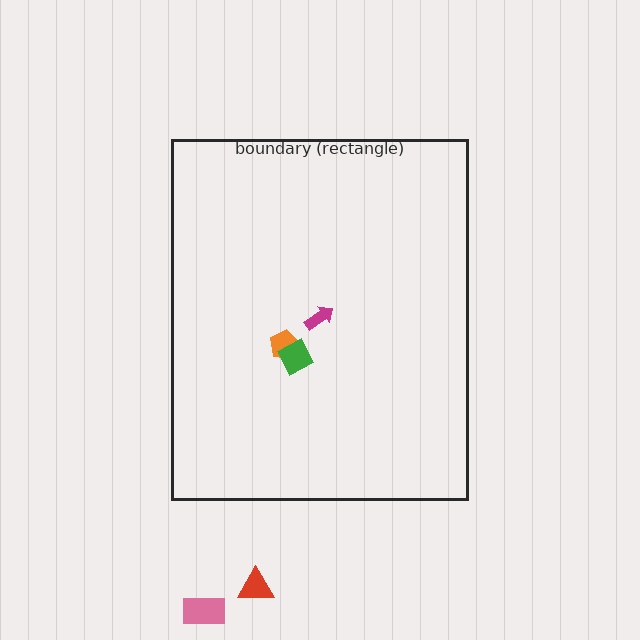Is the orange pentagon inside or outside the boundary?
Inside.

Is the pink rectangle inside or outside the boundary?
Outside.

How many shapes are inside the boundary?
3 inside, 2 outside.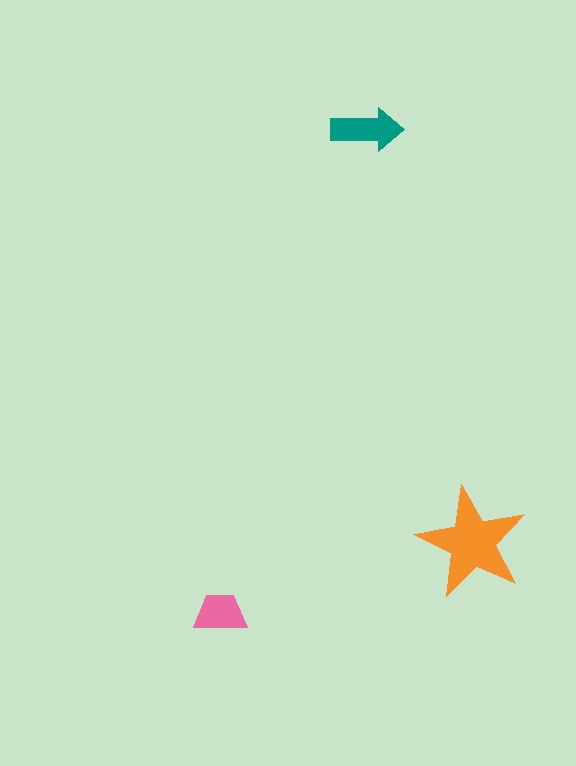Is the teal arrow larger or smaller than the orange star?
Smaller.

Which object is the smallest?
The pink trapezoid.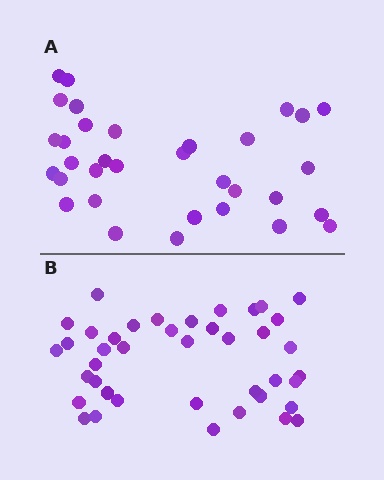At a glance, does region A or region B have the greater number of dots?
Region B (the bottom region) has more dots.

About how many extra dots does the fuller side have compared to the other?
Region B has roughly 8 or so more dots than region A.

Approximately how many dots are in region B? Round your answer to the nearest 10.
About 40 dots. (The exact count is 41, which rounds to 40.)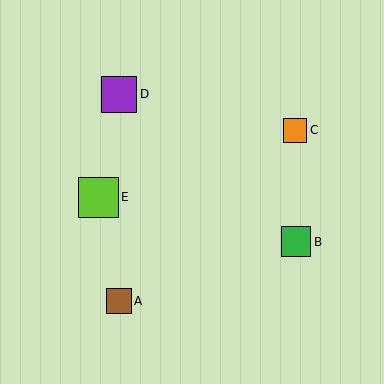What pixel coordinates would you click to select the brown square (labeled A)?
Click at (119, 301) to select the brown square A.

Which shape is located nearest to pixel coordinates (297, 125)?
The orange square (labeled C) at (295, 130) is nearest to that location.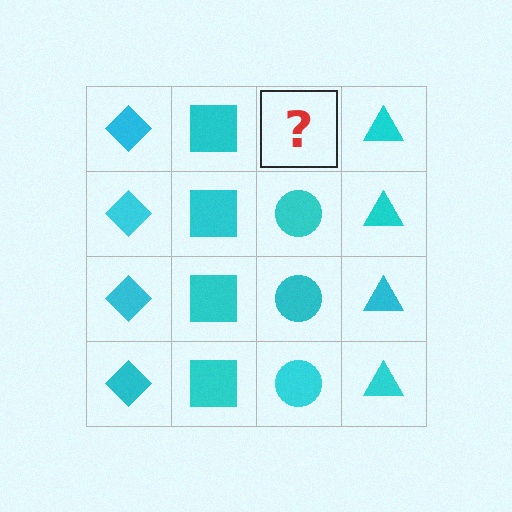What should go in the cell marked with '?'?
The missing cell should contain a cyan circle.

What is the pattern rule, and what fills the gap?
The rule is that each column has a consistent shape. The gap should be filled with a cyan circle.